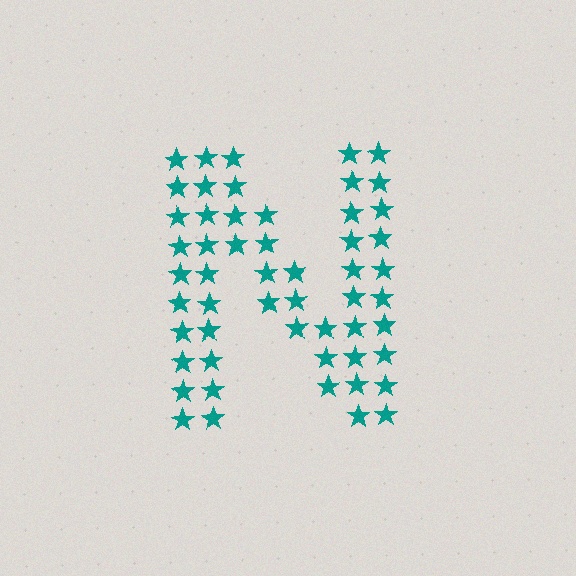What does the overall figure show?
The overall figure shows the letter N.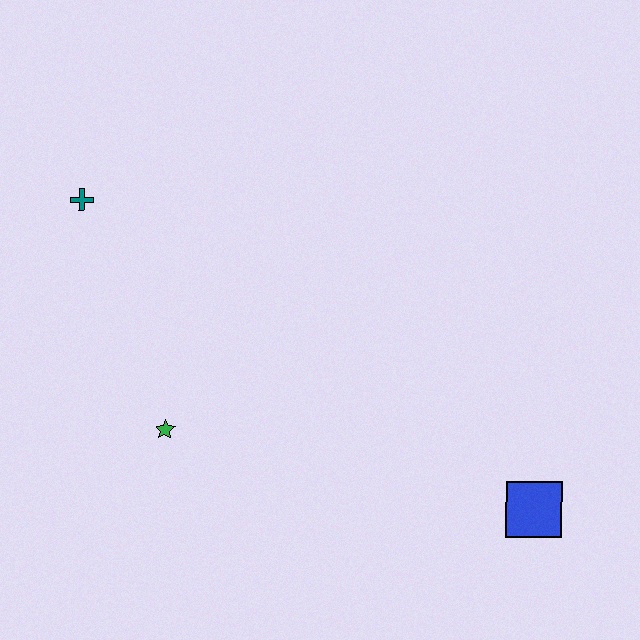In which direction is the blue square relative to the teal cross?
The blue square is to the right of the teal cross.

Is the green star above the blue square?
Yes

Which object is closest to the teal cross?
The green star is closest to the teal cross.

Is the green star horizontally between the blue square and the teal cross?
Yes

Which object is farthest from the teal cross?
The blue square is farthest from the teal cross.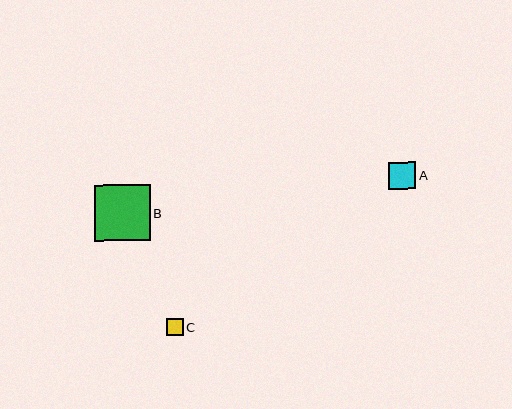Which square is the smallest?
Square C is the smallest with a size of approximately 17 pixels.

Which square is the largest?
Square B is the largest with a size of approximately 56 pixels.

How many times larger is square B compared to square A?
Square B is approximately 2.1 times the size of square A.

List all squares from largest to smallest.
From largest to smallest: B, A, C.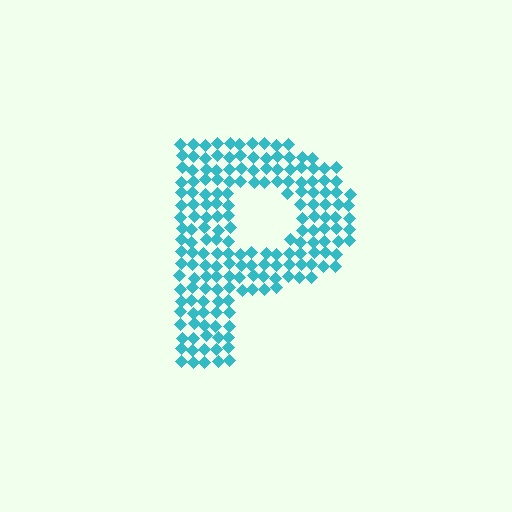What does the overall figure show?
The overall figure shows the letter P.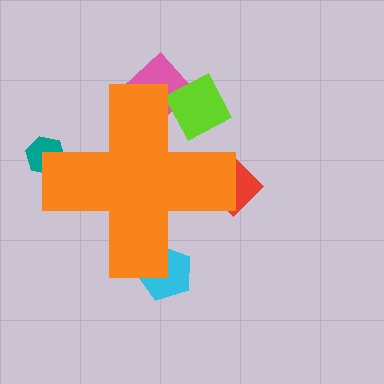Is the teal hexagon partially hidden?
Yes, the teal hexagon is partially hidden behind the orange cross.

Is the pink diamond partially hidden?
Yes, the pink diamond is partially hidden behind the orange cross.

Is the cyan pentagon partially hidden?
Yes, the cyan pentagon is partially hidden behind the orange cross.